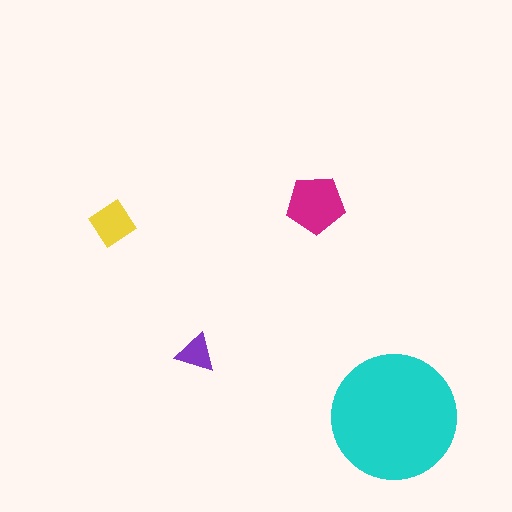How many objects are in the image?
There are 4 objects in the image.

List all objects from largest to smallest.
The cyan circle, the magenta pentagon, the yellow diamond, the purple triangle.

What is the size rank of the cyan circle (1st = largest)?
1st.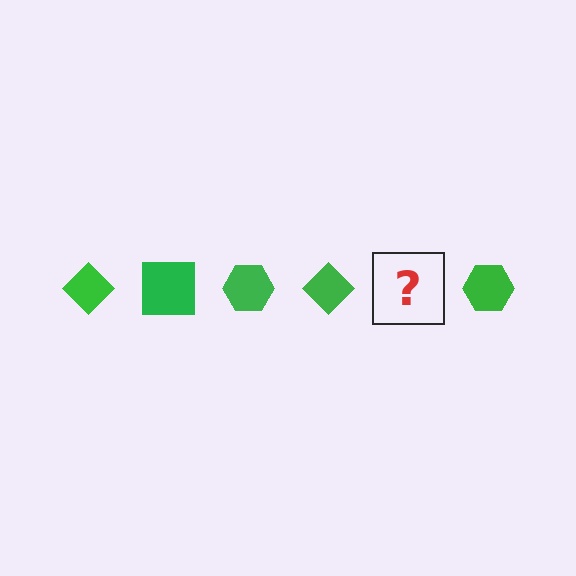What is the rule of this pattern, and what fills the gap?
The rule is that the pattern cycles through diamond, square, hexagon shapes in green. The gap should be filled with a green square.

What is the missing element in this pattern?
The missing element is a green square.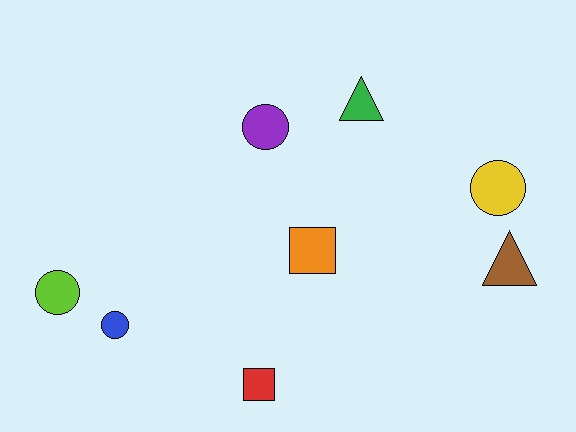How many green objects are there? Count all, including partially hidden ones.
There is 1 green object.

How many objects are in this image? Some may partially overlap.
There are 8 objects.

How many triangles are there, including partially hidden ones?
There are 2 triangles.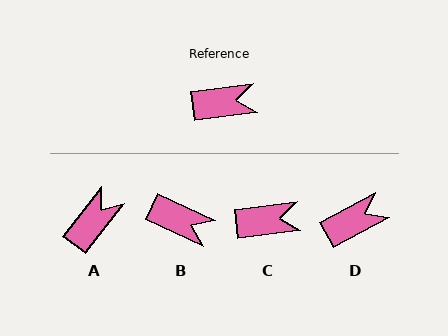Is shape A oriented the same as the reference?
No, it is off by about 45 degrees.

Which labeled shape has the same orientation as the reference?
C.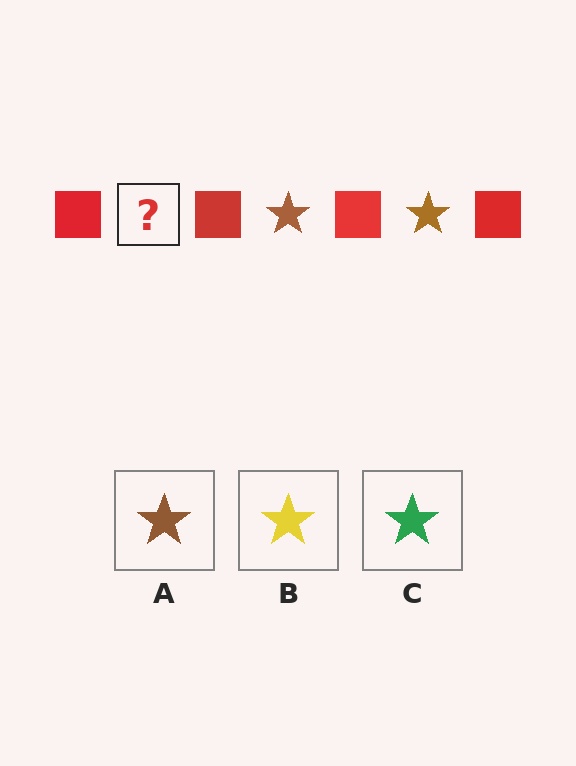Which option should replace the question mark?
Option A.